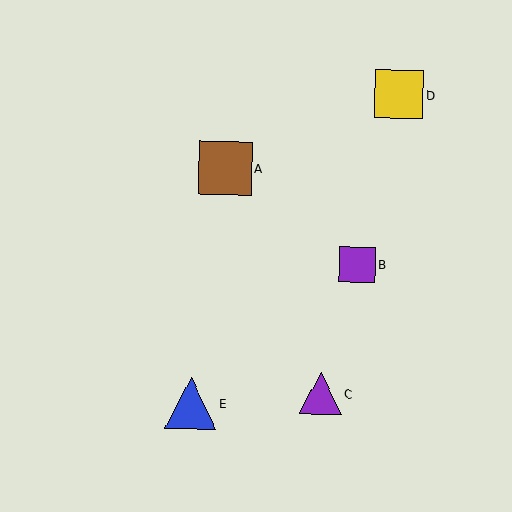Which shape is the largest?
The brown square (labeled A) is the largest.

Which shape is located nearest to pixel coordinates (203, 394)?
The blue triangle (labeled E) at (191, 404) is nearest to that location.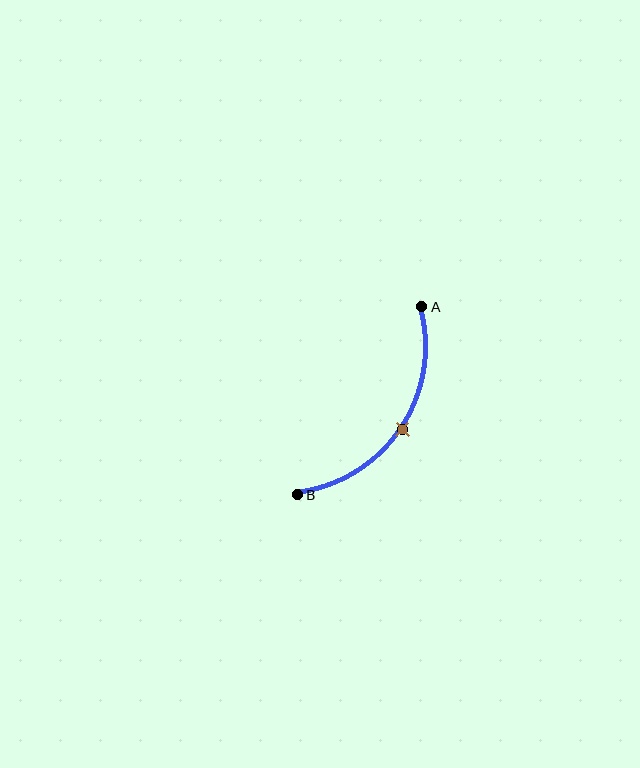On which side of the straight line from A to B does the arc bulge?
The arc bulges to the right of the straight line connecting A and B.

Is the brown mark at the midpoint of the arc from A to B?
Yes. The brown mark lies on the arc at equal arc-length from both A and B — it is the arc midpoint.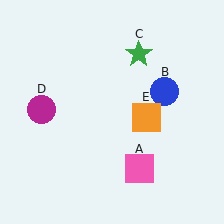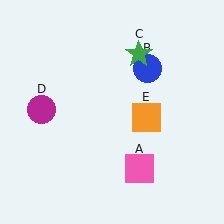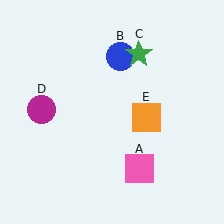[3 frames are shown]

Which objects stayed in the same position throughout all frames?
Pink square (object A) and green star (object C) and magenta circle (object D) and orange square (object E) remained stationary.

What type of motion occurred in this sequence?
The blue circle (object B) rotated counterclockwise around the center of the scene.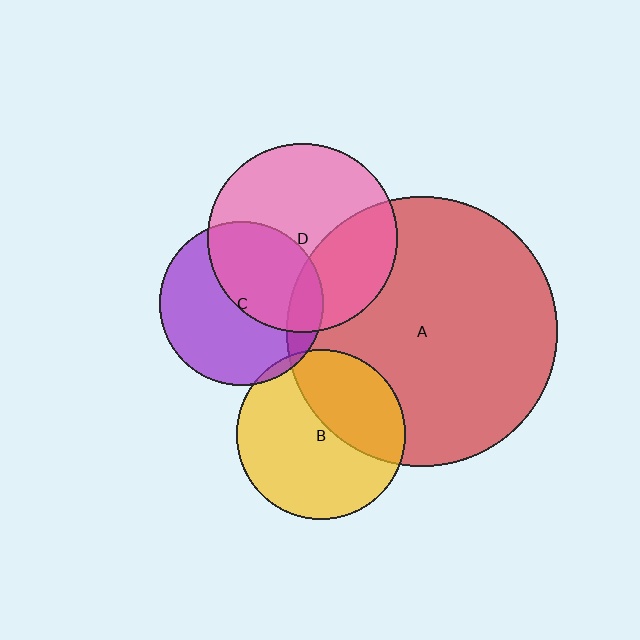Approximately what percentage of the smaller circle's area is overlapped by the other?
Approximately 35%.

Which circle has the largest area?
Circle A (red).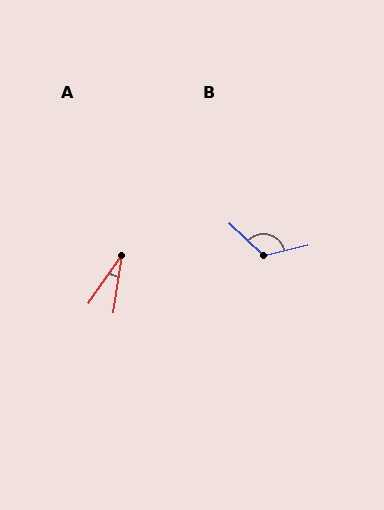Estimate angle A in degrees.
Approximately 26 degrees.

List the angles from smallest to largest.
A (26°), B (124°).